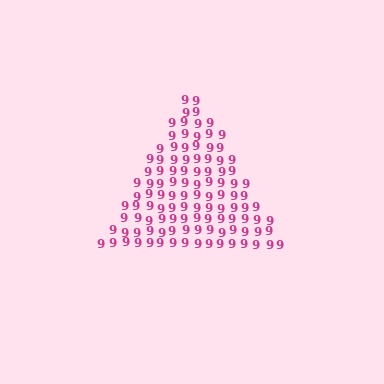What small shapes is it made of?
It is made of small digit 9's.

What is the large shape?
The large shape is a triangle.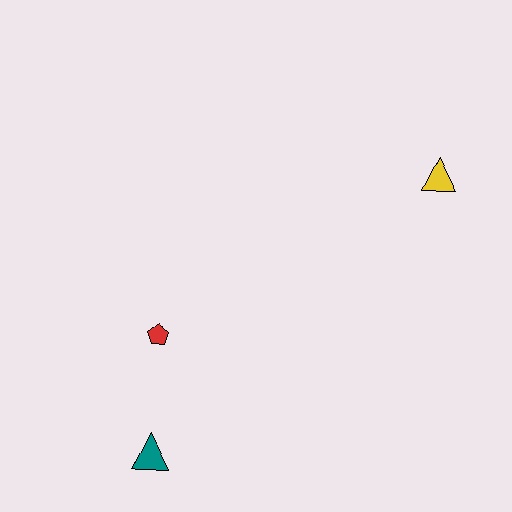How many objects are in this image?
There are 3 objects.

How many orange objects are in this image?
There are no orange objects.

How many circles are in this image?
There are no circles.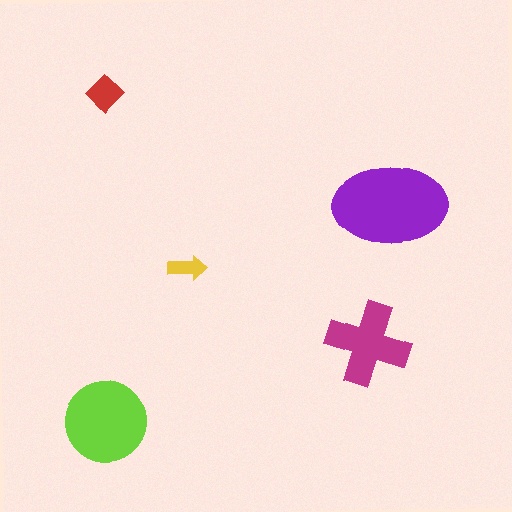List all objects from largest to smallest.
The purple ellipse, the lime circle, the magenta cross, the red diamond, the yellow arrow.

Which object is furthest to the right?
The purple ellipse is rightmost.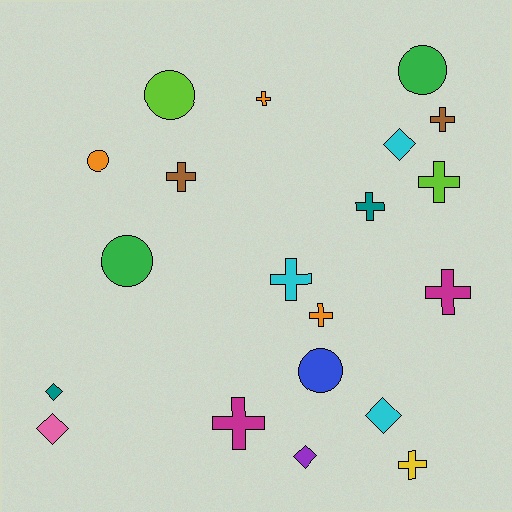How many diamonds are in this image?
There are 5 diamonds.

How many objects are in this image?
There are 20 objects.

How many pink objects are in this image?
There is 1 pink object.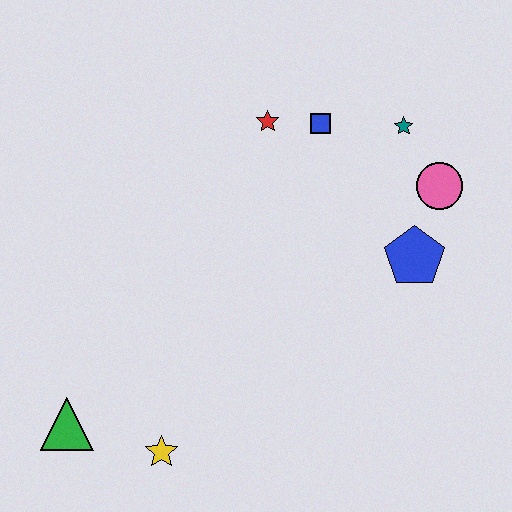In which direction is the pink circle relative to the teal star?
The pink circle is below the teal star.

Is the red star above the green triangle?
Yes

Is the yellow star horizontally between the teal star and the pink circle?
No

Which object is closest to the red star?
The blue square is closest to the red star.